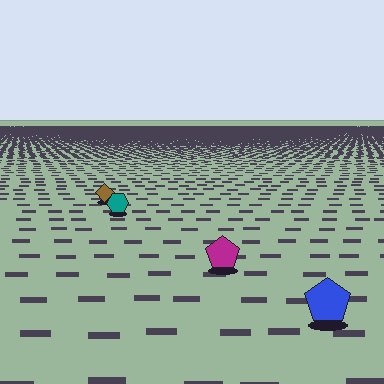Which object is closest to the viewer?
The blue pentagon is closest. The texture marks near it are larger and more spread out.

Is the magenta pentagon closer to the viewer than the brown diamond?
Yes. The magenta pentagon is closer — you can tell from the texture gradient: the ground texture is coarser near it.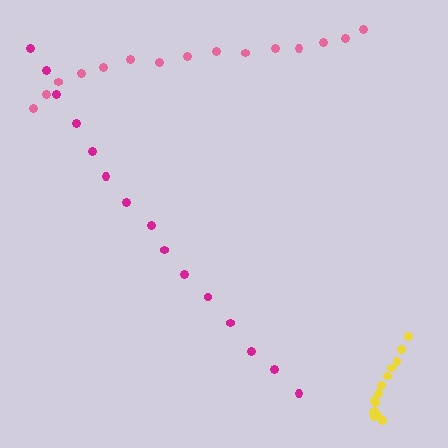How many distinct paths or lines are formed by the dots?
There are 3 distinct paths.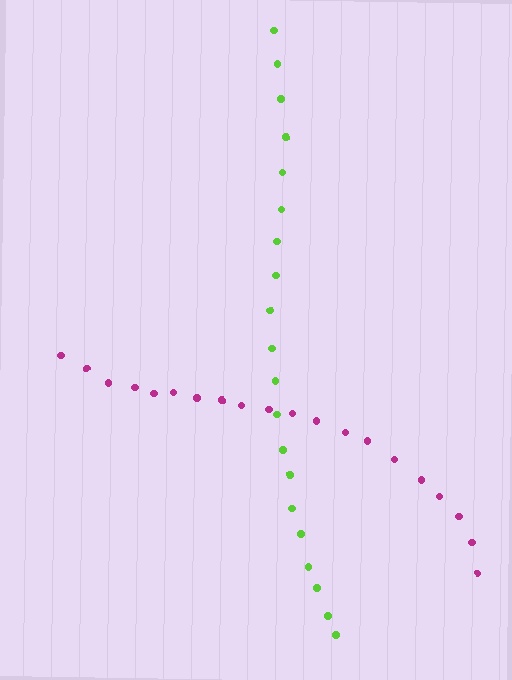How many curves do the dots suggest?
There are 2 distinct paths.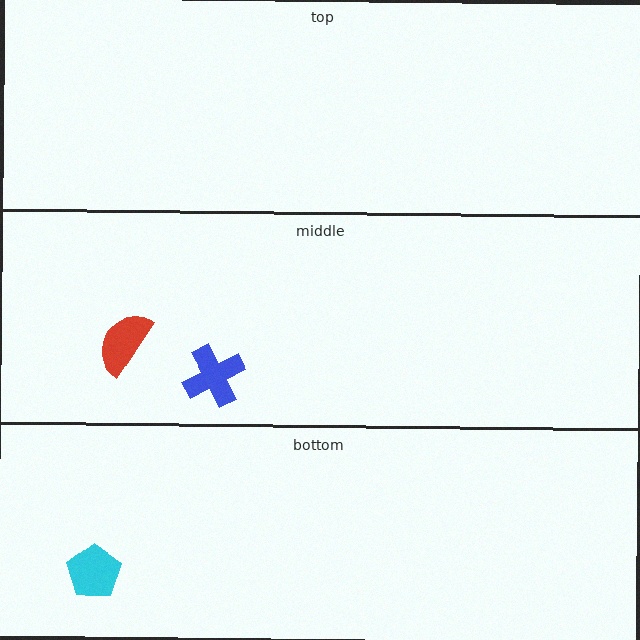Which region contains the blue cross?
The middle region.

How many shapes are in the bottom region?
1.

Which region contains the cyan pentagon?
The bottom region.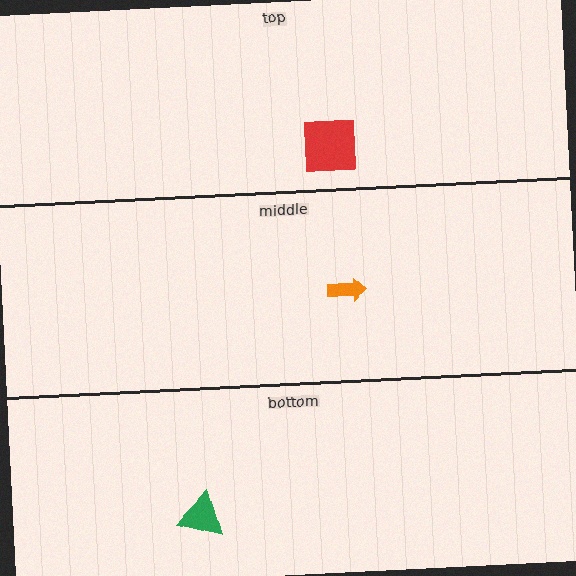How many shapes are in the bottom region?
1.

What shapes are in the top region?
The red square.